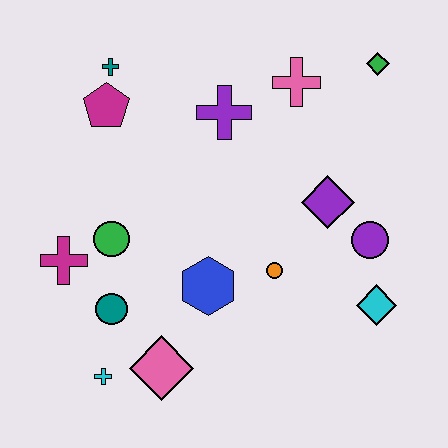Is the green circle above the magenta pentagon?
No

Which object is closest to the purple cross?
The pink cross is closest to the purple cross.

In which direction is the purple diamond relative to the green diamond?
The purple diamond is below the green diamond.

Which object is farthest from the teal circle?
The green diamond is farthest from the teal circle.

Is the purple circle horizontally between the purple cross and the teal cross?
No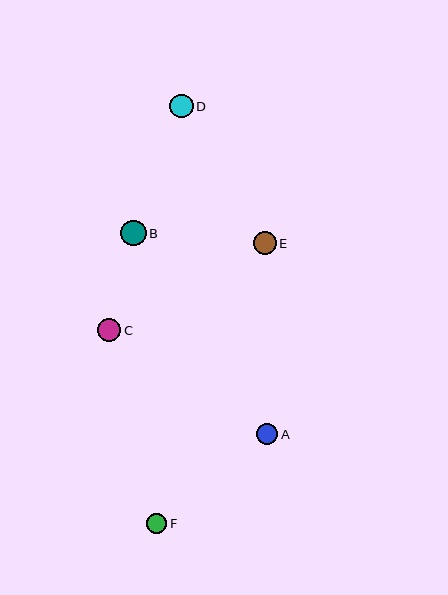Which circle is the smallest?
Circle F is the smallest with a size of approximately 20 pixels.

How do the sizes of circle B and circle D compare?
Circle B and circle D are approximately the same size.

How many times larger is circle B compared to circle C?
Circle B is approximately 1.1 times the size of circle C.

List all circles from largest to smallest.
From largest to smallest: B, D, C, E, A, F.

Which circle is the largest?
Circle B is the largest with a size of approximately 26 pixels.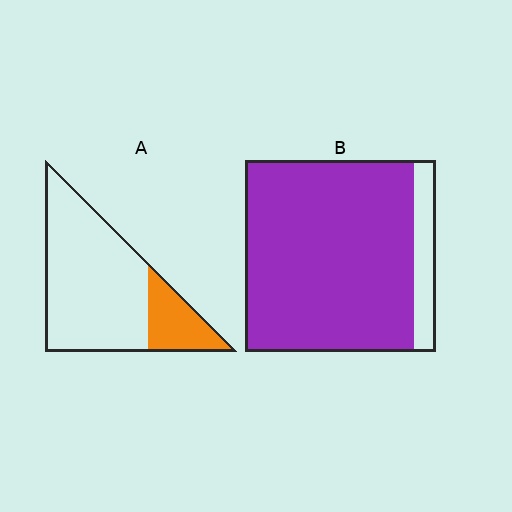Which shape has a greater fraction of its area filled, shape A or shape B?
Shape B.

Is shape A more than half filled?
No.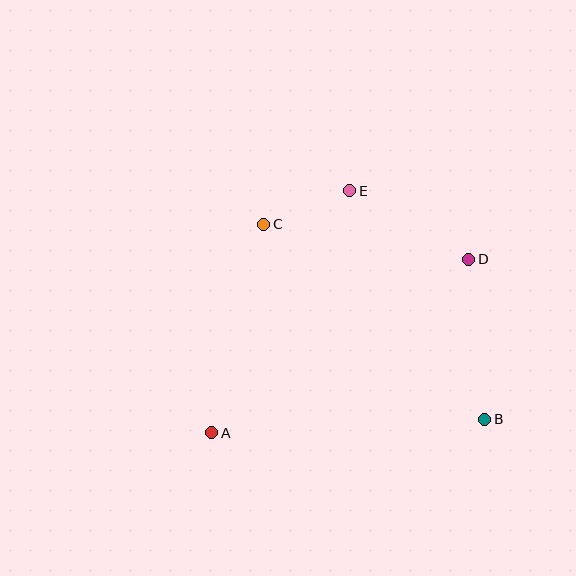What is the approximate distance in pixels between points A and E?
The distance between A and E is approximately 278 pixels.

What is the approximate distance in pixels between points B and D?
The distance between B and D is approximately 161 pixels.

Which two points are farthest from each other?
Points A and D are farthest from each other.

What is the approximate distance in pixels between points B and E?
The distance between B and E is approximately 265 pixels.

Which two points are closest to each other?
Points C and E are closest to each other.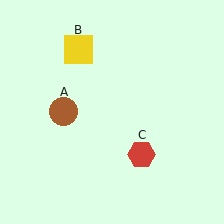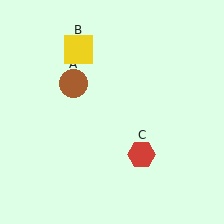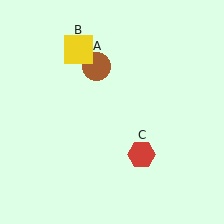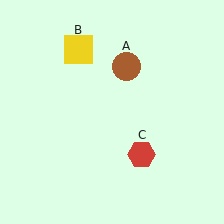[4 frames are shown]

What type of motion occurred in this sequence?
The brown circle (object A) rotated clockwise around the center of the scene.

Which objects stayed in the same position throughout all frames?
Yellow square (object B) and red hexagon (object C) remained stationary.